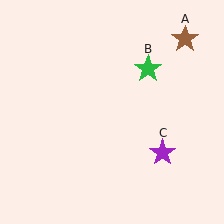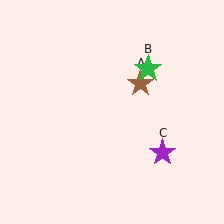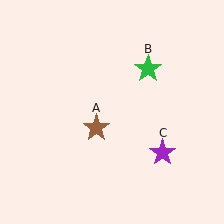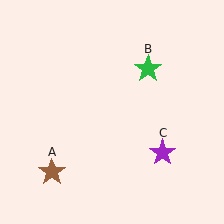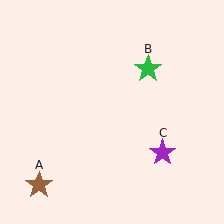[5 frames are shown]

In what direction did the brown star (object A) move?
The brown star (object A) moved down and to the left.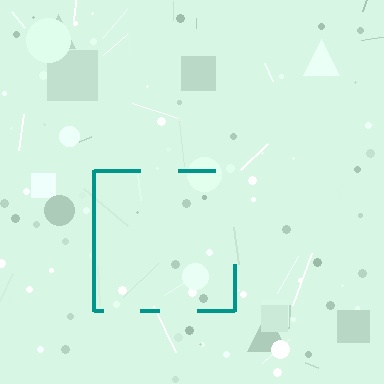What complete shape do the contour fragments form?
The contour fragments form a square.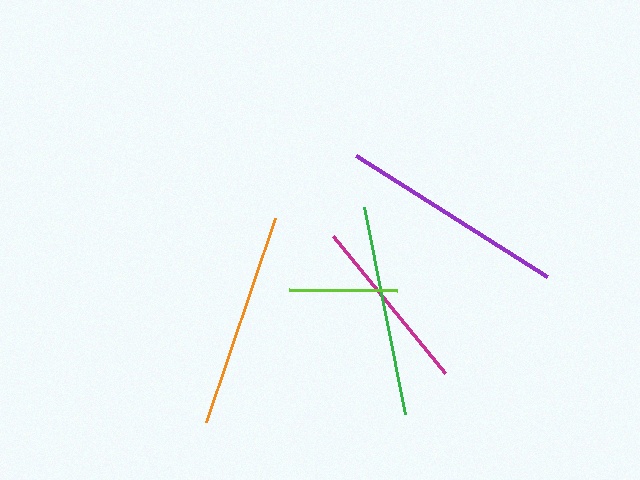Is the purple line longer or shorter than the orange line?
The purple line is longer than the orange line.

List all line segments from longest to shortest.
From longest to shortest: purple, orange, green, magenta, lime.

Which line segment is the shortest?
The lime line is the shortest at approximately 107 pixels.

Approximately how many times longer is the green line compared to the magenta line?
The green line is approximately 1.2 times the length of the magenta line.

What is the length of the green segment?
The green segment is approximately 211 pixels long.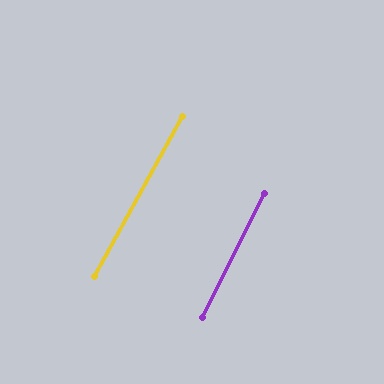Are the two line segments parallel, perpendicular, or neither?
Parallel — their directions differ by only 1.8°.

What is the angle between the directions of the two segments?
Approximately 2 degrees.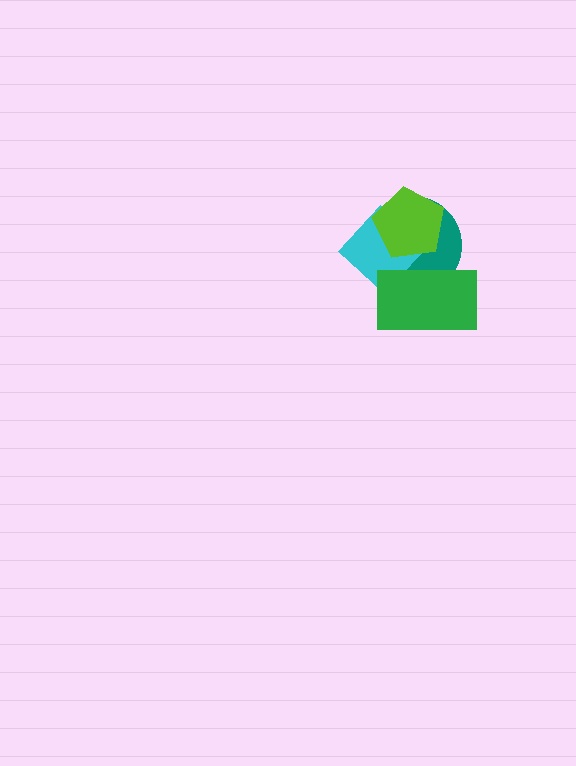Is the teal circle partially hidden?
Yes, it is partially covered by another shape.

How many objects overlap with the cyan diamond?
3 objects overlap with the cyan diamond.